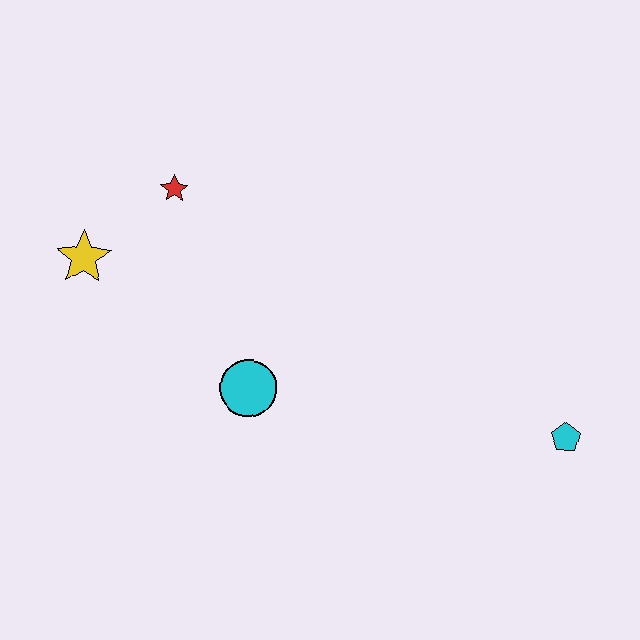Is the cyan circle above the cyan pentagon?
Yes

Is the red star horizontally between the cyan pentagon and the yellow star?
Yes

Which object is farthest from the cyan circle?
The cyan pentagon is farthest from the cyan circle.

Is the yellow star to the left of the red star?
Yes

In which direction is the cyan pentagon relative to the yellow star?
The cyan pentagon is to the right of the yellow star.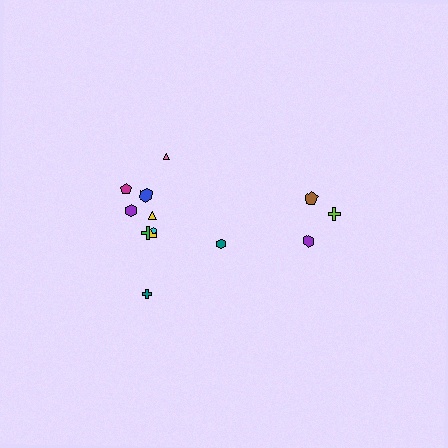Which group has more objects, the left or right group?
The left group.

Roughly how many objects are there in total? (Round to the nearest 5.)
Roughly 15 objects in total.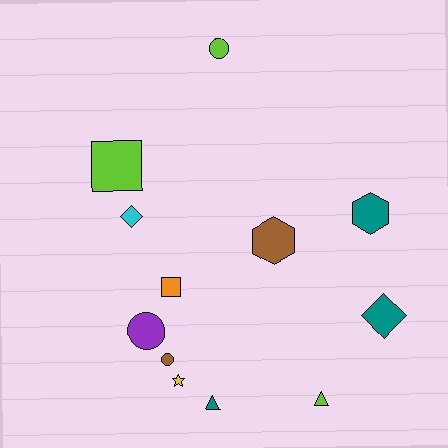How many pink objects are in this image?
There are no pink objects.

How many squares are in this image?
There are 2 squares.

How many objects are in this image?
There are 12 objects.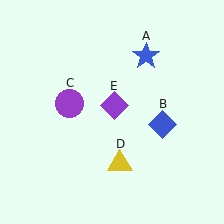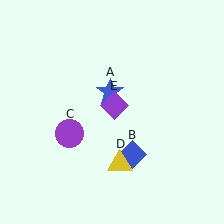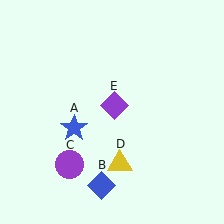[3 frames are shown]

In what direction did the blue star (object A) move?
The blue star (object A) moved down and to the left.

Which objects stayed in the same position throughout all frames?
Yellow triangle (object D) and purple diamond (object E) remained stationary.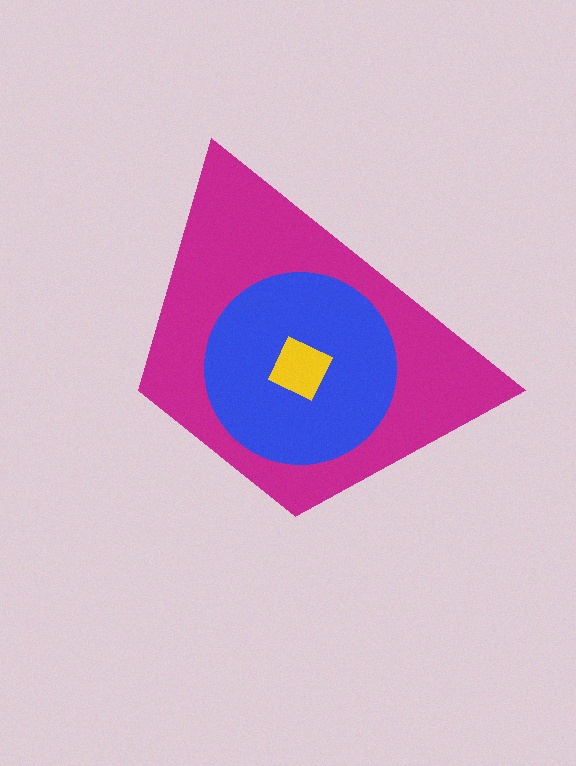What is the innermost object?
The yellow square.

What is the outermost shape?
The magenta trapezoid.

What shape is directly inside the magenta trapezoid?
The blue circle.